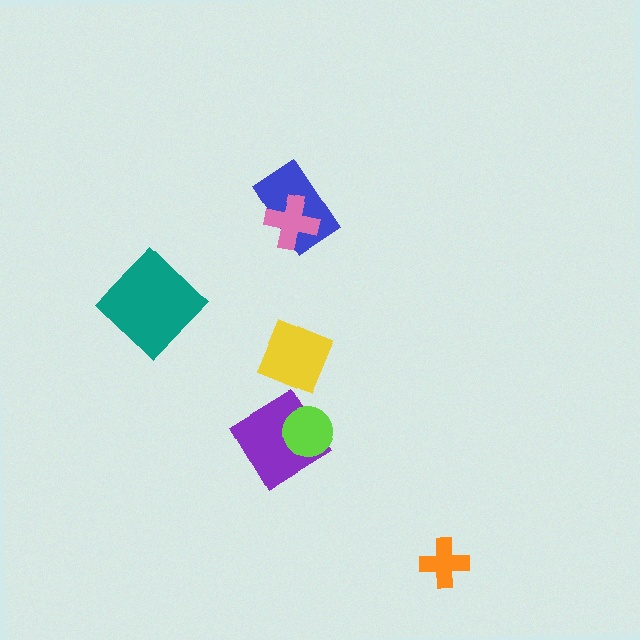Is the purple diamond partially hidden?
Yes, it is partially covered by another shape.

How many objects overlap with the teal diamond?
0 objects overlap with the teal diamond.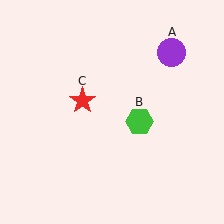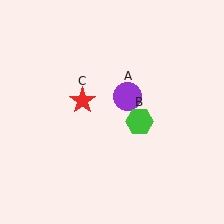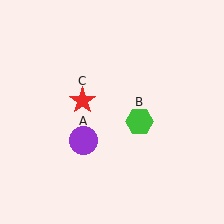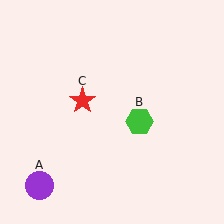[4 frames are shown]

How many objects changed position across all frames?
1 object changed position: purple circle (object A).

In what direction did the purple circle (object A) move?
The purple circle (object A) moved down and to the left.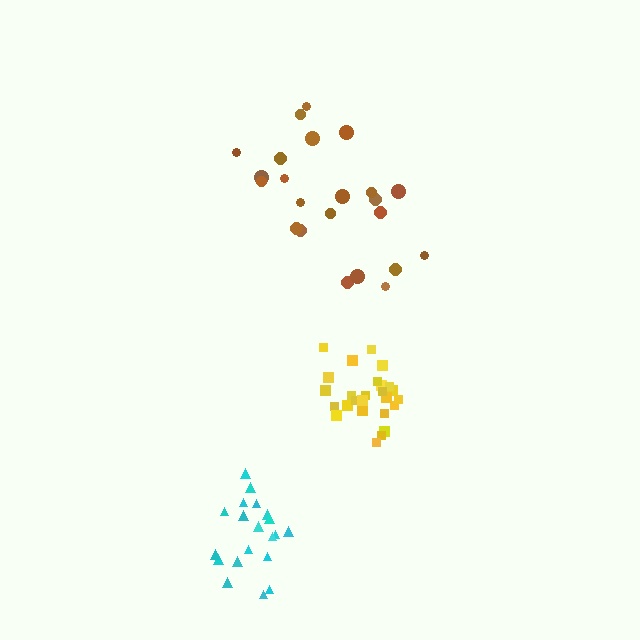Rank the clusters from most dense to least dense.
yellow, cyan, brown.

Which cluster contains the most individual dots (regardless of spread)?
Yellow (26).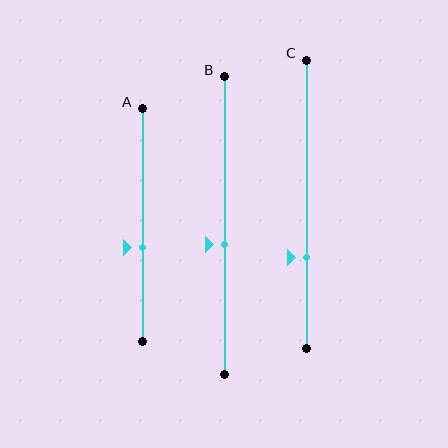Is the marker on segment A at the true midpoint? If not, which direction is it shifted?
No, the marker on segment A is shifted downward by about 10% of the segment length.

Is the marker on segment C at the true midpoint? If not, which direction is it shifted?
No, the marker on segment C is shifted downward by about 18% of the segment length.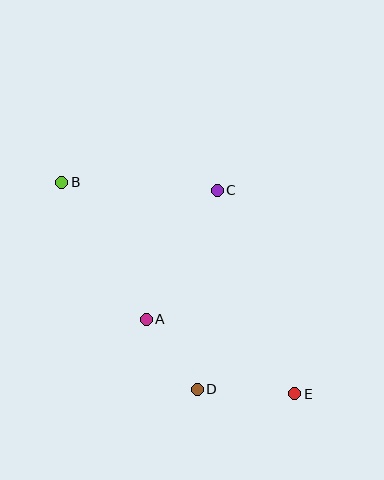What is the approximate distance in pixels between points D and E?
The distance between D and E is approximately 97 pixels.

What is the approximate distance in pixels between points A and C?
The distance between A and C is approximately 147 pixels.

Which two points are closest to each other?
Points A and D are closest to each other.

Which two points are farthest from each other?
Points B and E are farthest from each other.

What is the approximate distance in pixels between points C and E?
The distance between C and E is approximately 218 pixels.